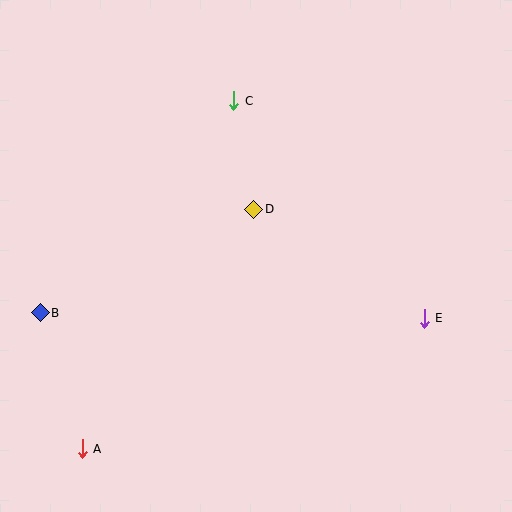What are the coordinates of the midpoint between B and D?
The midpoint between B and D is at (147, 261).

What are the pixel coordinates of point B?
Point B is at (40, 313).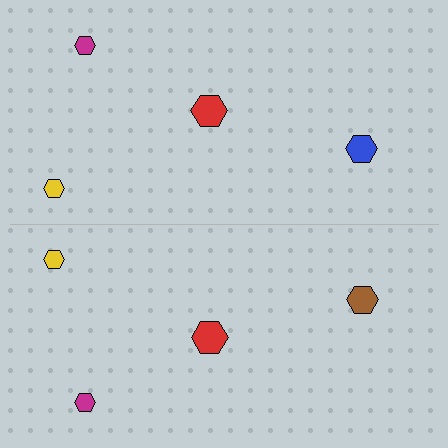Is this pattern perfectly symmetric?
No, the pattern is not perfectly symmetric. The brown hexagon on the bottom side breaks the symmetry — its mirror counterpart is blue.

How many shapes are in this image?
There are 8 shapes in this image.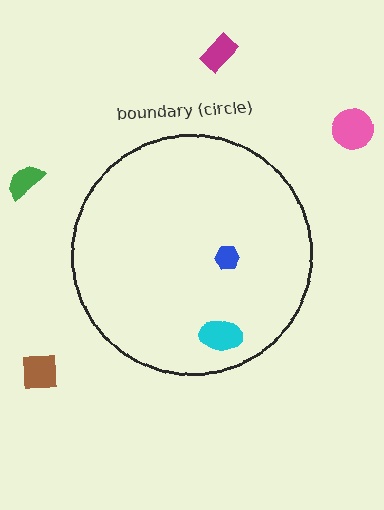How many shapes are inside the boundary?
2 inside, 4 outside.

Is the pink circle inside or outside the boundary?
Outside.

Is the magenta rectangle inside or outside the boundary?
Outside.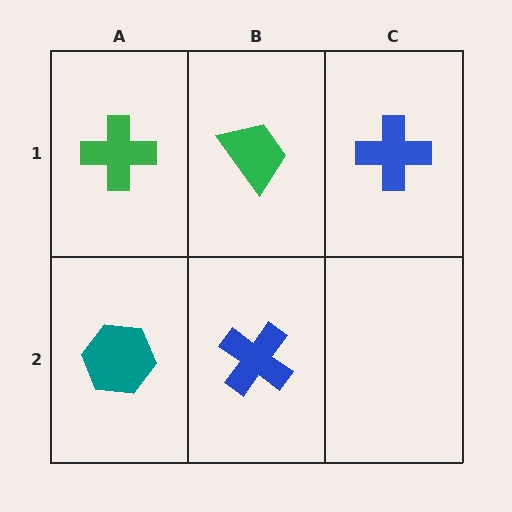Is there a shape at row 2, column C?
No, that cell is empty.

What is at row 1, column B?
A green trapezoid.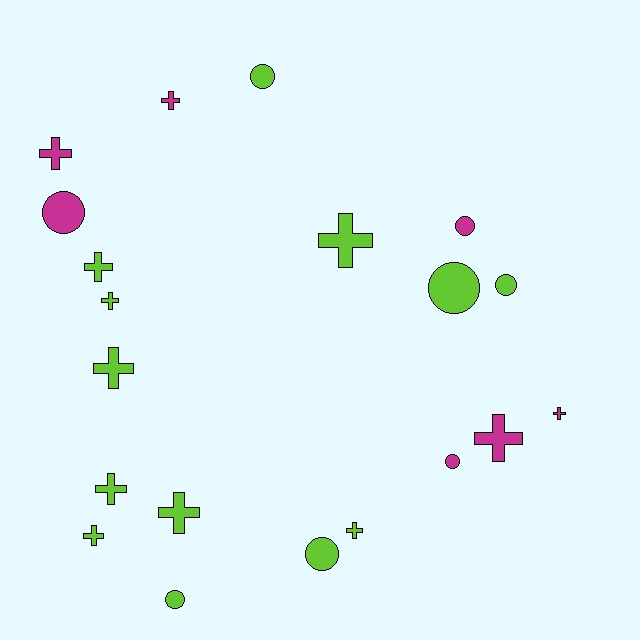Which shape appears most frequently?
Cross, with 12 objects.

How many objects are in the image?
There are 20 objects.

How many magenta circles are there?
There are 3 magenta circles.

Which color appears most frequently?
Lime, with 13 objects.